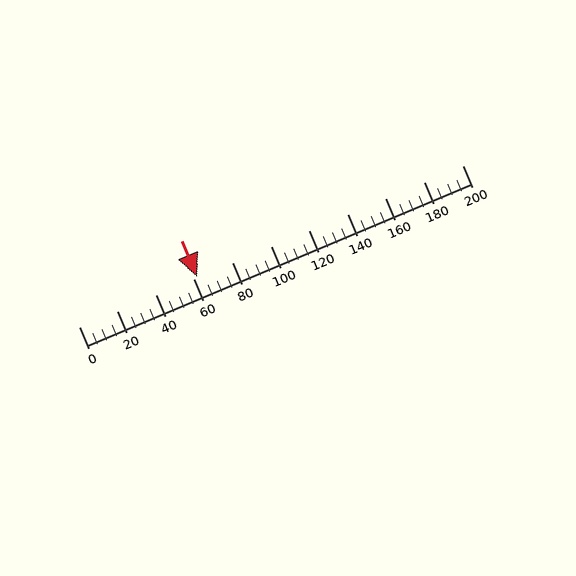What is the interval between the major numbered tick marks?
The major tick marks are spaced 20 units apart.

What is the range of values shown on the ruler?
The ruler shows values from 0 to 200.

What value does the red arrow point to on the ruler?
The red arrow points to approximately 62.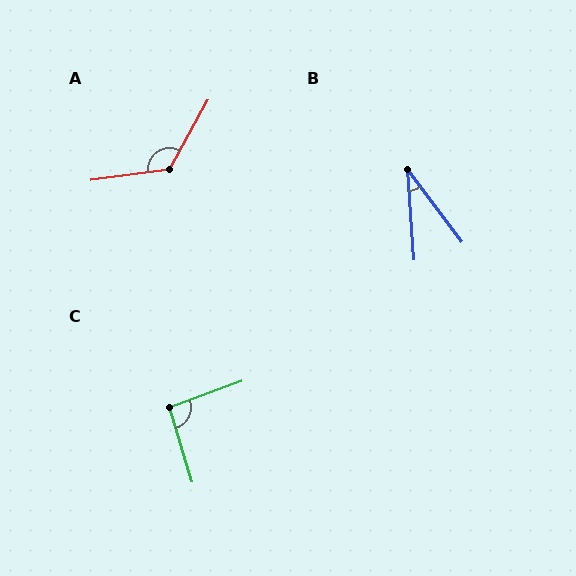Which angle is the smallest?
B, at approximately 33 degrees.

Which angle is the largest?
A, at approximately 127 degrees.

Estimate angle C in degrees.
Approximately 93 degrees.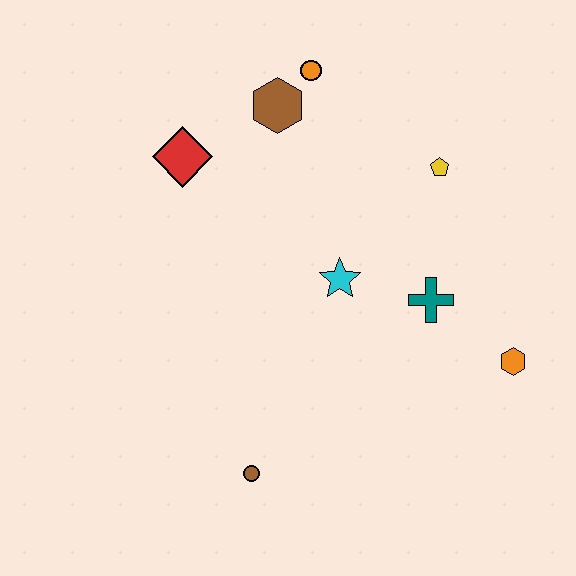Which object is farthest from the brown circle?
The orange circle is farthest from the brown circle.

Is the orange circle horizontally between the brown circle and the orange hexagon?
Yes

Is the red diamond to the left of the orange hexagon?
Yes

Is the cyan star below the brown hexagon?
Yes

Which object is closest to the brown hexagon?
The orange circle is closest to the brown hexagon.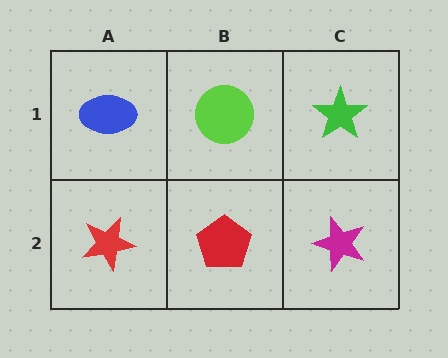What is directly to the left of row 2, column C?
A red pentagon.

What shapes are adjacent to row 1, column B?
A red pentagon (row 2, column B), a blue ellipse (row 1, column A), a green star (row 1, column C).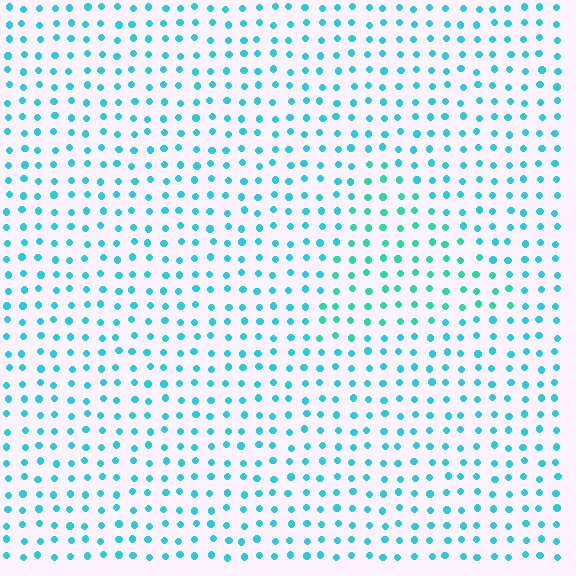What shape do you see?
I see a triangle.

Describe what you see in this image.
The image is filled with small cyan elements in a uniform arrangement. A triangle-shaped region is visible where the elements are tinted to a slightly different hue, forming a subtle color boundary.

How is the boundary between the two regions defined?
The boundary is defined purely by a slight shift in hue (about 26 degrees). Spacing, size, and orientation are identical on both sides.